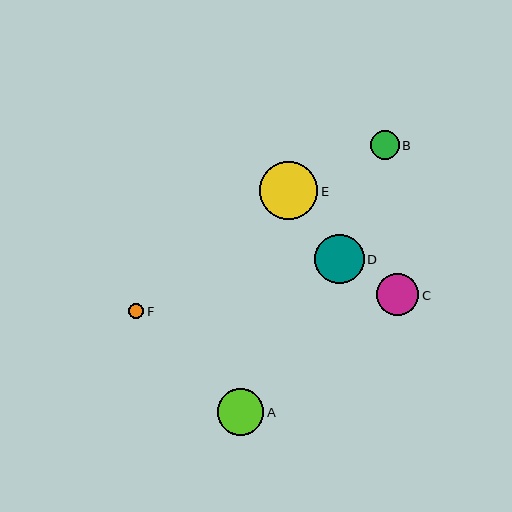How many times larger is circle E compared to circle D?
Circle E is approximately 1.2 times the size of circle D.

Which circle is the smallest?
Circle F is the smallest with a size of approximately 15 pixels.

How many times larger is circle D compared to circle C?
Circle D is approximately 1.2 times the size of circle C.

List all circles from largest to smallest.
From largest to smallest: E, D, A, C, B, F.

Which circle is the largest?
Circle E is the largest with a size of approximately 58 pixels.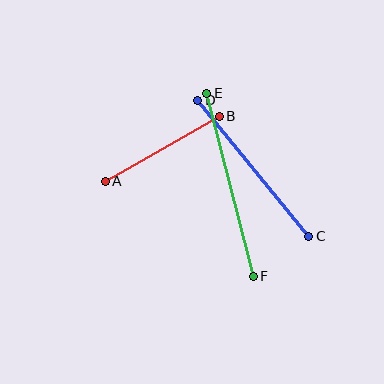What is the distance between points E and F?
The distance is approximately 189 pixels.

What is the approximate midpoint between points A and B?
The midpoint is at approximately (162, 149) pixels.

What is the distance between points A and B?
The distance is approximately 131 pixels.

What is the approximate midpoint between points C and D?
The midpoint is at approximately (253, 168) pixels.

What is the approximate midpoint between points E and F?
The midpoint is at approximately (230, 185) pixels.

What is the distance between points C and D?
The distance is approximately 175 pixels.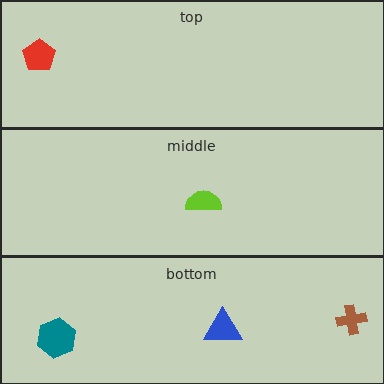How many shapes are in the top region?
1.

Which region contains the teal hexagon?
The bottom region.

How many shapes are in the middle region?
1.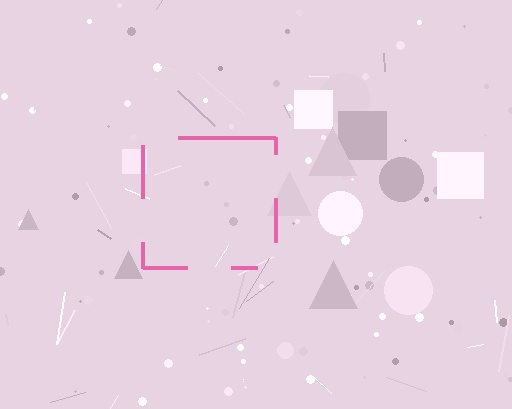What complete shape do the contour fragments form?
The contour fragments form a square.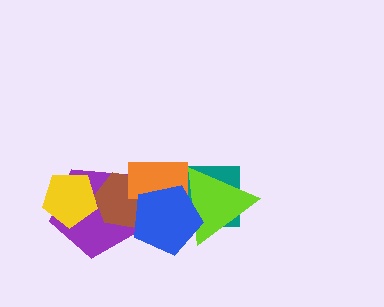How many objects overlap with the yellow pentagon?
1 object overlaps with the yellow pentagon.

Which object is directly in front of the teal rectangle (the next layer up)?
The lime triangle is directly in front of the teal rectangle.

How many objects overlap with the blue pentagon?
5 objects overlap with the blue pentagon.